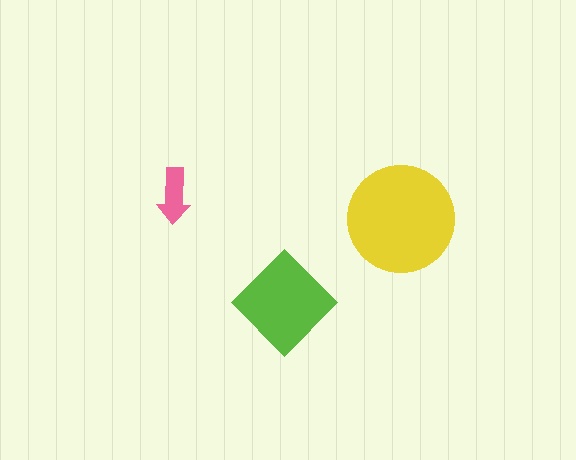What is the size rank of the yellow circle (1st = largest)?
1st.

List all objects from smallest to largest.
The pink arrow, the lime diamond, the yellow circle.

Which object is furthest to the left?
The pink arrow is leftmost.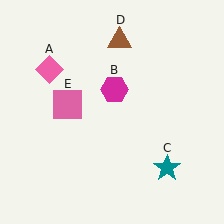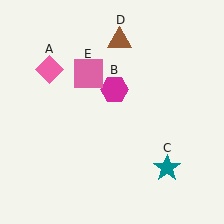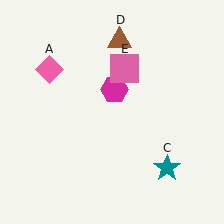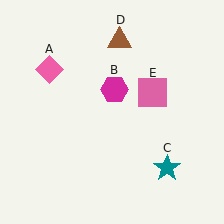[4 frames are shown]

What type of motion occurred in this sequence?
The pink square (object E) rotated clockwise around the center of the scene.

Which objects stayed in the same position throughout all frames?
Pink diamond (object A) and magenta hexagon (object B) and teal star (object C) and brown triangle (object D) remained stationary.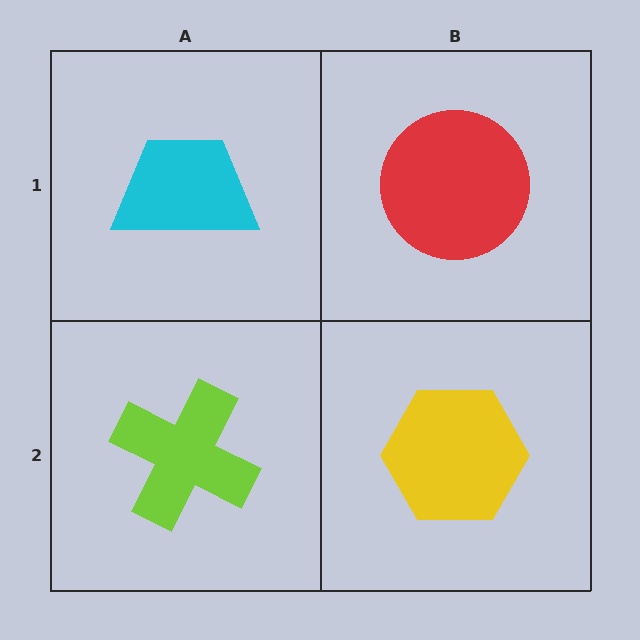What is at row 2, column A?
A lime cross.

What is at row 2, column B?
A yellow hexagon.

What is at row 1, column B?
A red circle.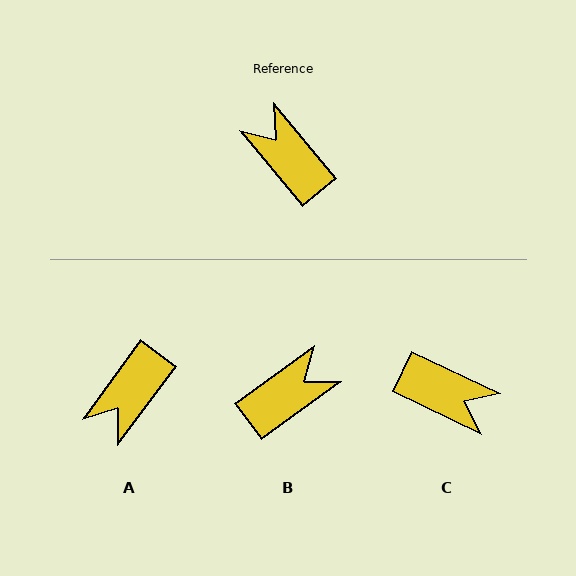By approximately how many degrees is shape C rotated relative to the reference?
Approximately 155 degrees clockwise.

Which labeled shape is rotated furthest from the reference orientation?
C, about 155 degrees away.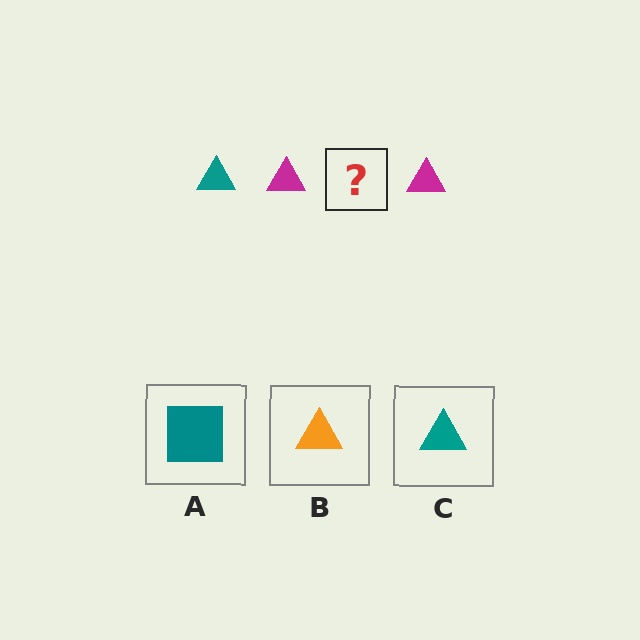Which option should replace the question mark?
Option C.